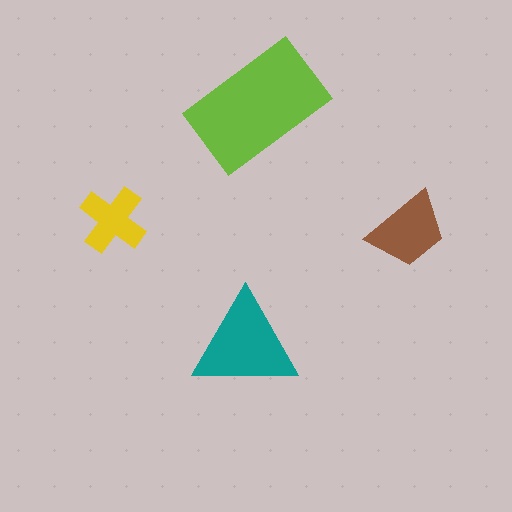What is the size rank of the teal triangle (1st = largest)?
2nd.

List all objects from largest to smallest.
The lime rectangle, the teal triangle, the brown trapezoid, the yellow cross.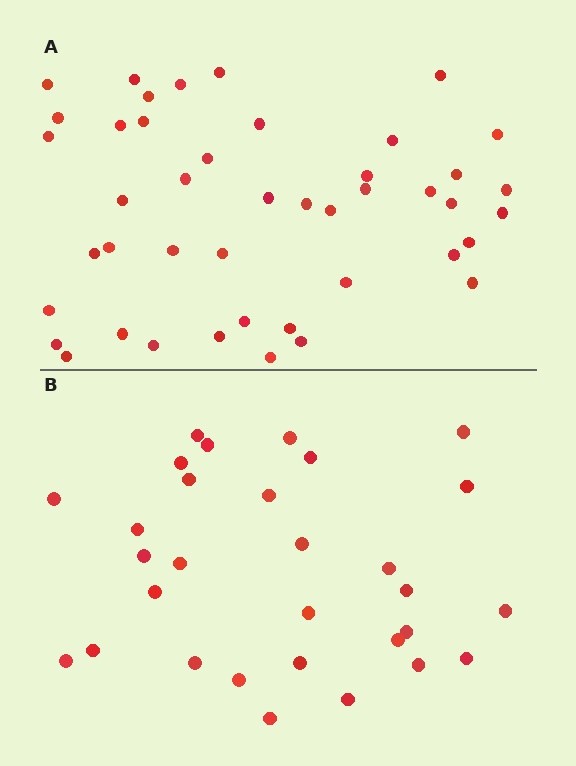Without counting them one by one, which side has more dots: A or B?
Region A (the top region) has more dots.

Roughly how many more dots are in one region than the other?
Region A has approximately 15 more dots than region B.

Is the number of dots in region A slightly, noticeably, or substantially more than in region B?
Region A has substantially more. The ratio is roughly 1.5 to 1.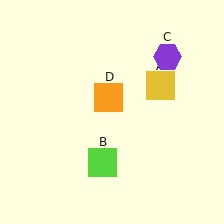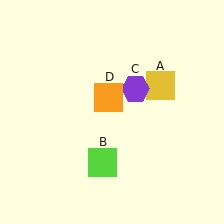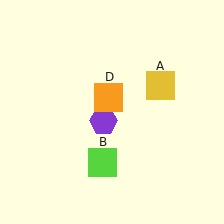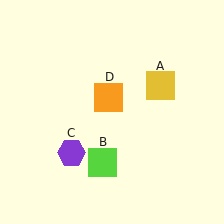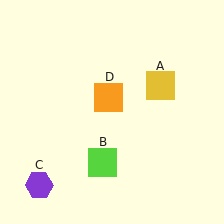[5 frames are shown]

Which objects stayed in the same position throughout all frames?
Yellow square (object A) and lime square (object B) and orange square (object D) remained stationary.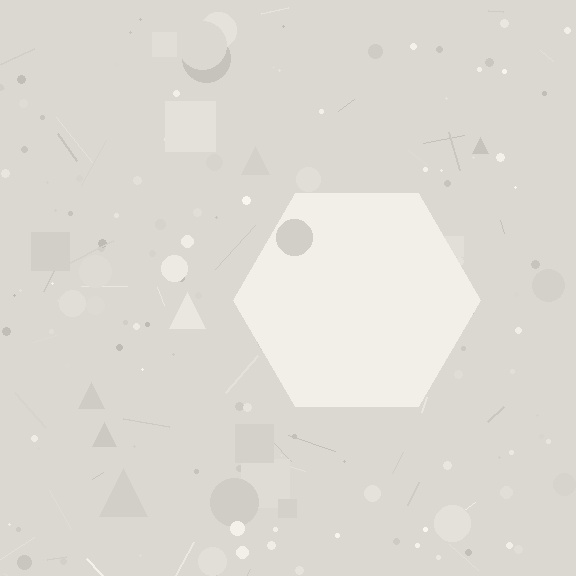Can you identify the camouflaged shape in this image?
The camouflaged shape is a hexagon.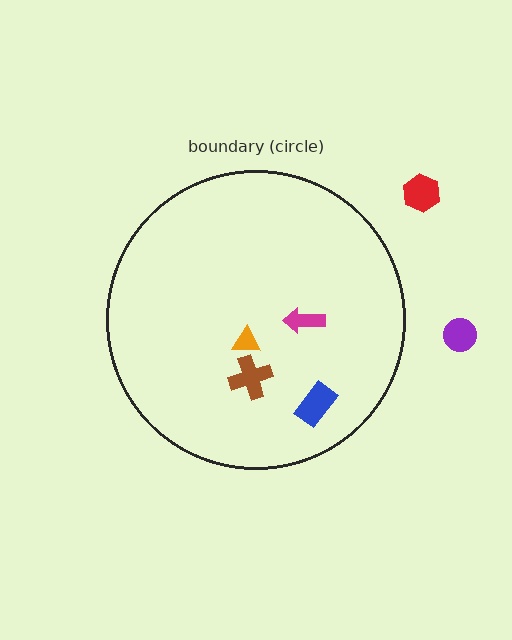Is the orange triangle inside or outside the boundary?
Inside.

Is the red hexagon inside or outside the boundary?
Outside.